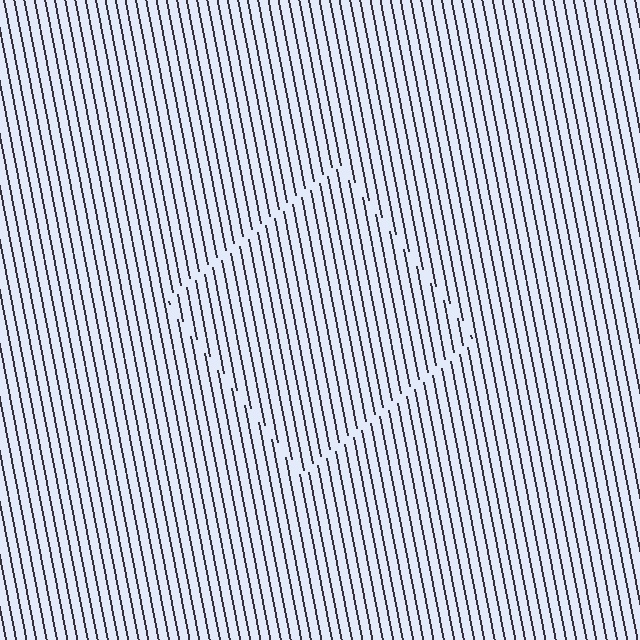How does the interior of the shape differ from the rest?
The interior of the shape contains the same grating, shifted by half a period — the contour is defined by the phase discontinuity where line-ends from the inner and outer gratings abut.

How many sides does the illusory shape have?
4 sides — the line-ends trace a square.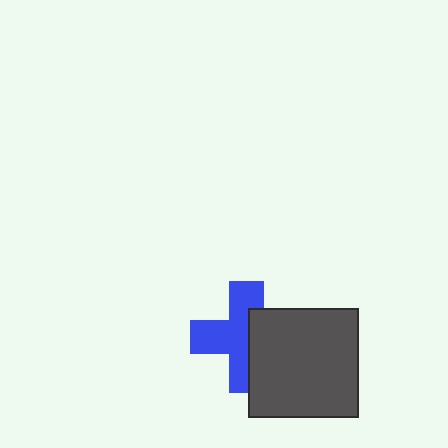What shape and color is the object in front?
The object in front is a dark gray square.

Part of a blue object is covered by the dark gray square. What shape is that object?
It is a cross.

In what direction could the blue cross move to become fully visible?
The blue cross could move left. That would shift it out from behind the dark gray square entirely.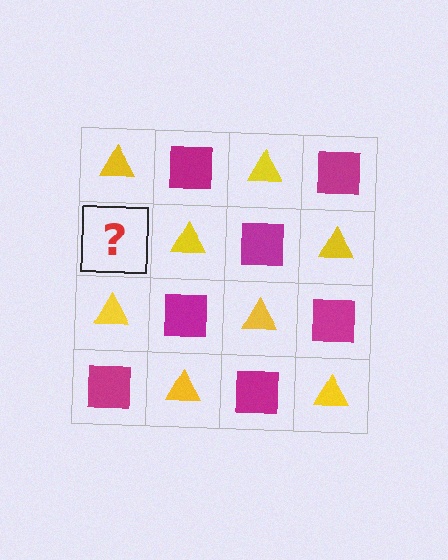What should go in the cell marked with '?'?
The missing cell should contain a magenta square.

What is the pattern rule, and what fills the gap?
The rule is that it alternates yellow triangle and magenta square in a checkerboard pattern. The gap should be filled with a magenta square.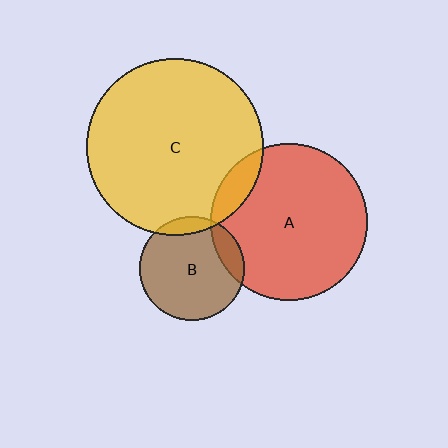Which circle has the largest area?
Circle C (yellow).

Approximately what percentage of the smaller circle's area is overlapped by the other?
Approximately 10%.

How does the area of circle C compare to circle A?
Approximately 1.3 times.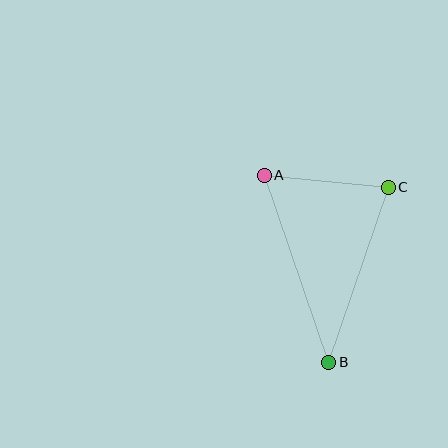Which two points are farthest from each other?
Points A and B are farthest from each other.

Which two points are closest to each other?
Points A and C are closest to each other.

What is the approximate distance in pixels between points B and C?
The distance between B and C is approximately 185 pixels.